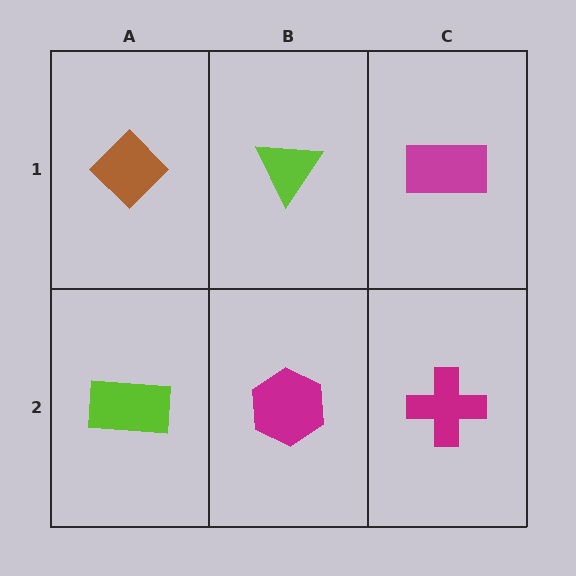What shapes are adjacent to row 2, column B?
A lime triangle (row 1, column B), a lime rectangle (row 2, column A), a magenta cross (row 2, column C).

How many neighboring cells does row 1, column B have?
3.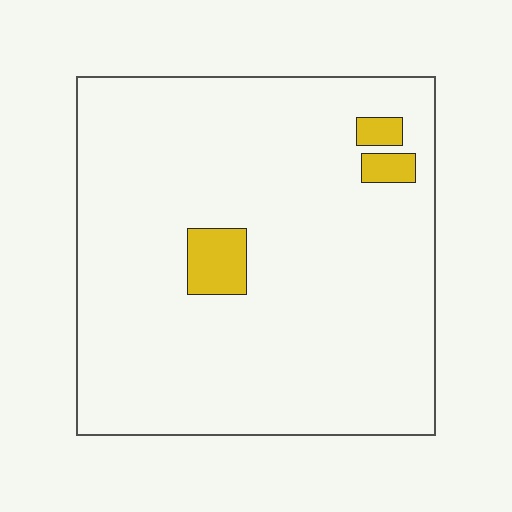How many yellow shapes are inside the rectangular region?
3.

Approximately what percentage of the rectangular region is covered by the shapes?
Approximately 5%.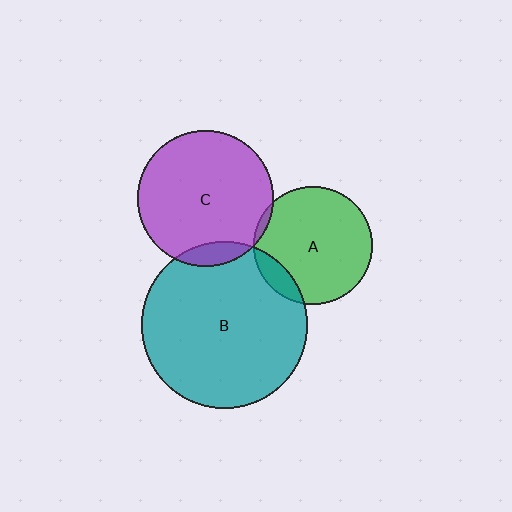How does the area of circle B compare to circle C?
Approximately 1.5 times.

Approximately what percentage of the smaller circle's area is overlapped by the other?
Approximately 10%.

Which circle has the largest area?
Circle B (teal).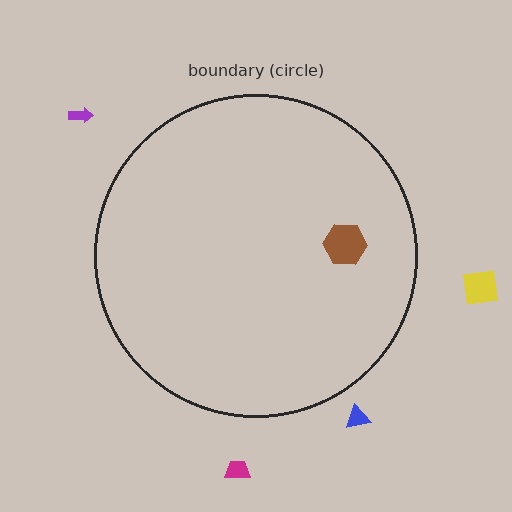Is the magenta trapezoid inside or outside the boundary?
Outside.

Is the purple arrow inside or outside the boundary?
Outside.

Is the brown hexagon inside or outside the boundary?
Inside.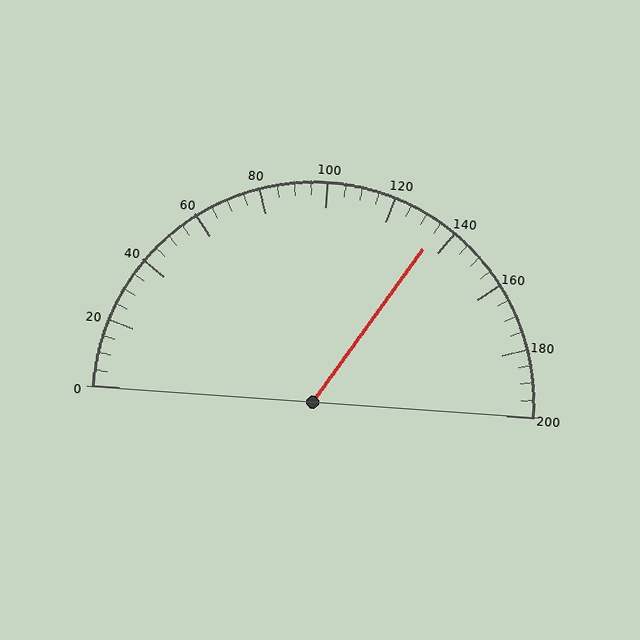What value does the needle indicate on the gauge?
The needle indicates approximately 135.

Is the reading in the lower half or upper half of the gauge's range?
The reading is in the upper half of the range (0 to 200).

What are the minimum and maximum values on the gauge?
The gauge ranges from 0 to 200.